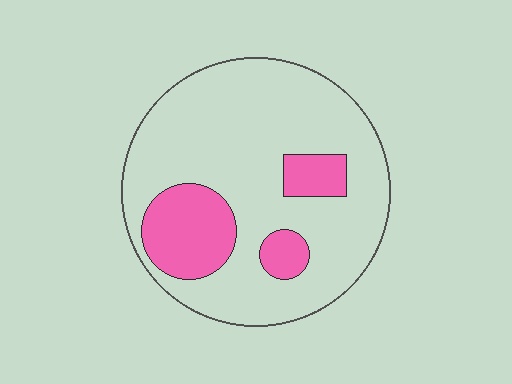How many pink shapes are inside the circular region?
3.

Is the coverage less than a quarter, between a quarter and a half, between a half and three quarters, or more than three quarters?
Less than a quarter.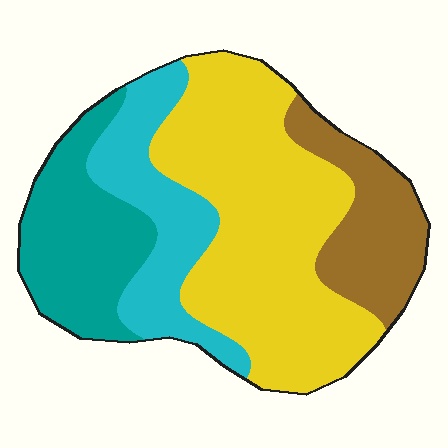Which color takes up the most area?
Yellow, at roughly 45%.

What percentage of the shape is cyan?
Cyan covers 19% of the shape.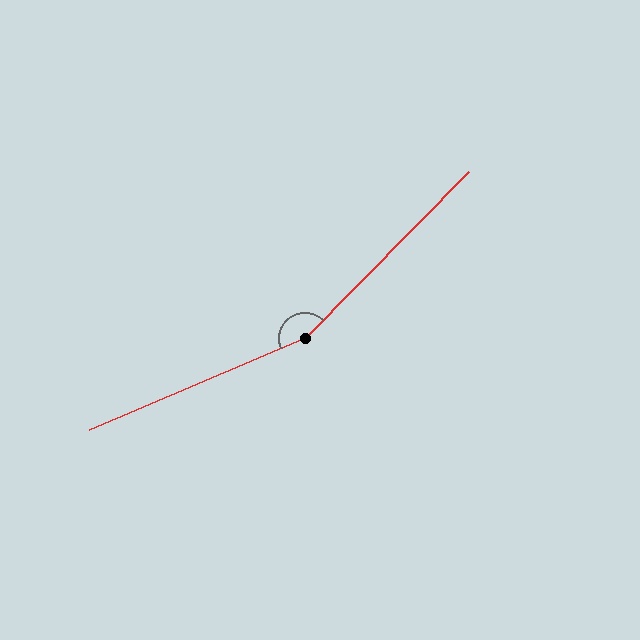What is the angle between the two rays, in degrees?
Approximately 158 degrees.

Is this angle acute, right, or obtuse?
It is obtuse.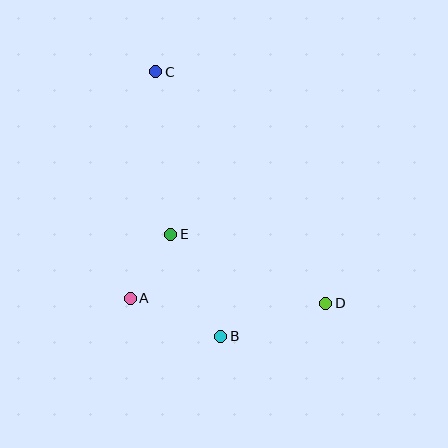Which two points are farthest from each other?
Points C and D are farthest from each other.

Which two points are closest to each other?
Points A and E are closest to each other.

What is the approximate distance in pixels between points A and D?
The distance between A and D is approximately 196 pixels.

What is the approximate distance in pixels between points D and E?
The distance between D and E is approximately 170 pixels.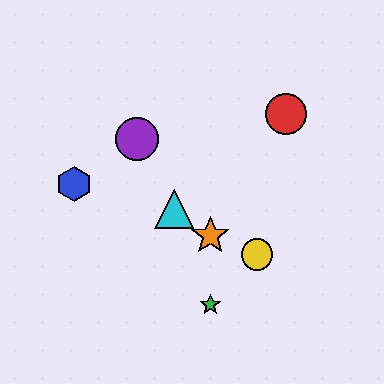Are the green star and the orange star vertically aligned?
Yes, both are at x≈210.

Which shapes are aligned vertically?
The green star, the orange star are aligned vertically.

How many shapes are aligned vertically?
2 shapes (the green star, the orange star) are aligned vertically.